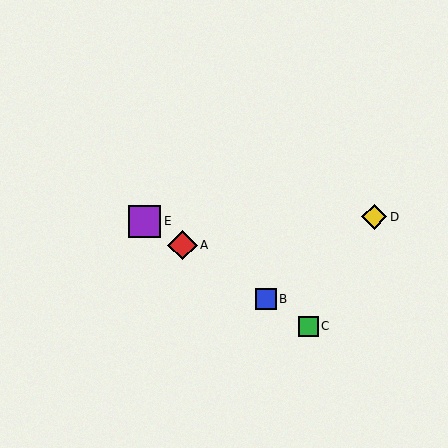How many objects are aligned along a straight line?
4 objects (A, B, C, E) are aligned along a straight line.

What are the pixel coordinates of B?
Object B is at (266, 299).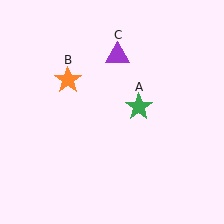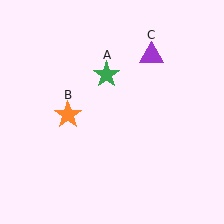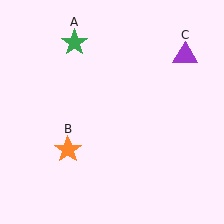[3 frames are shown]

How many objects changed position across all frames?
3 objects changed position: green star (object A), orange star (object B), purple triangle (object C).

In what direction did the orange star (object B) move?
The orange star (object B) moved down.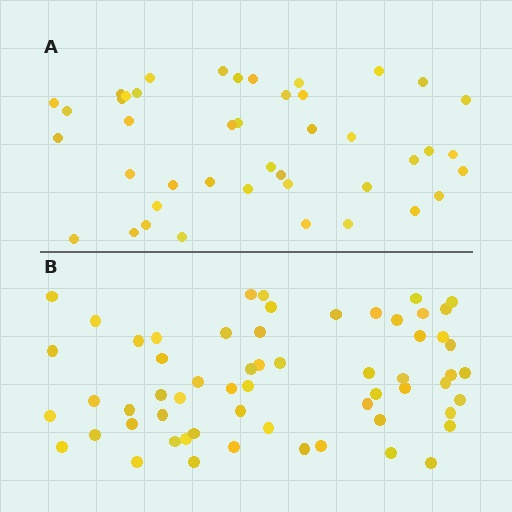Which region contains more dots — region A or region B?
Region B (the bottom region) has more dots.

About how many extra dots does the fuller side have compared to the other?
Region B has approximately 15 more dots than region A.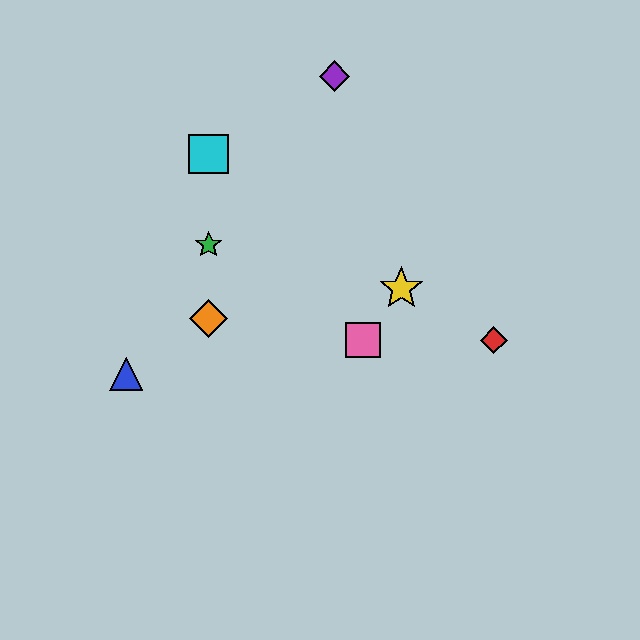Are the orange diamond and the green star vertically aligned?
Yes, both are at x≈209.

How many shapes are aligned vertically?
3 shapes (the green star, the orange diamond, the cyan square) are aligned vertically.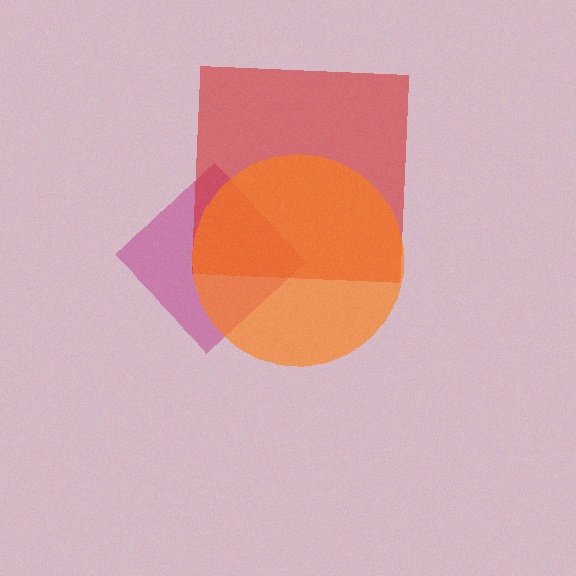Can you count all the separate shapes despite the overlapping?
Yes, there are 3 separate shapes.